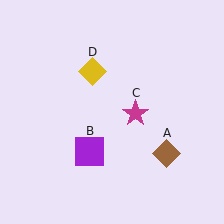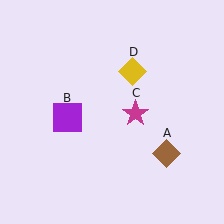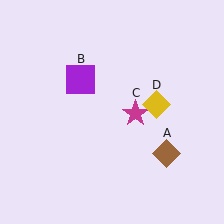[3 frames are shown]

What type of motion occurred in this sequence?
The purple square (object B), yellow diamond (object D) rotated clockwise around the center of the scene.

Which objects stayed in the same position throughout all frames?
Brown diamond (object A) and magenta star (object C) remained stationary.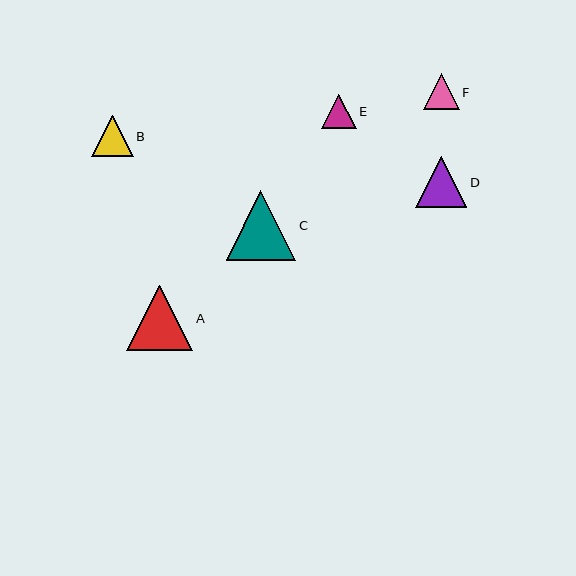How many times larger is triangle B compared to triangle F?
Triangle B is approximately 1.2 times the size of triangle F.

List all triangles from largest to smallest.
From largest to smallest: C, A, D, B, F, E.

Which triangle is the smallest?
Triangle E is the smallest with a size of approximately 34 pixels.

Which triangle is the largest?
Triangle C is the largest with a size of approximately 69 pixels.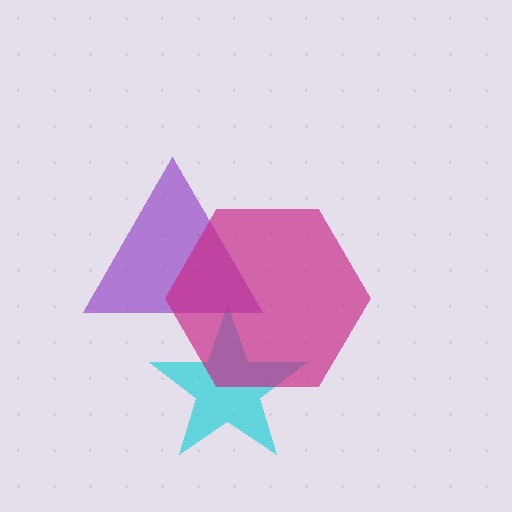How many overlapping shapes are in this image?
There are 3 overlapping shapes in the image.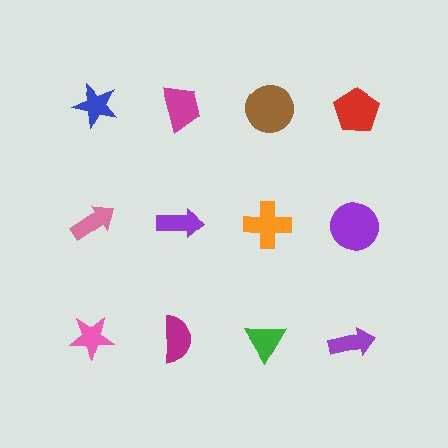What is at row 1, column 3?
A brown circle.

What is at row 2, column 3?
An orange cross.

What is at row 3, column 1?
A pink star.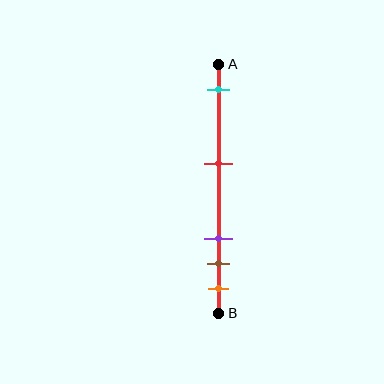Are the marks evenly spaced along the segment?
No, the marks are not evenly spaced.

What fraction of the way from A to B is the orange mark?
The orange mark is approximately 90% (0.9) of the way from A to B.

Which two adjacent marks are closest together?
The brown and orange marks are the closest adjacent pair.